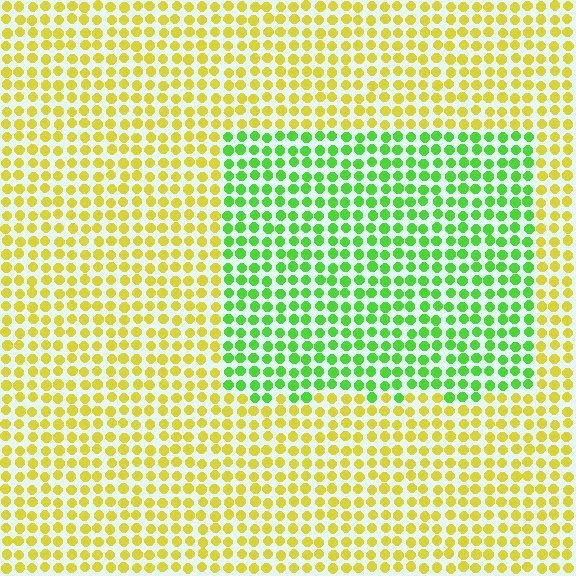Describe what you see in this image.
The image is filled with small yellow elements in a uniform arrangement. A rectangle-shaped region is visible where the elements are tinted to a slightly different hue, forming a subtle color boundary.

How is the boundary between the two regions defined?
The boundary is defined purely by a slight shift in hue (about 54 degrees). Spacing, size, and orientation are identical on both sides.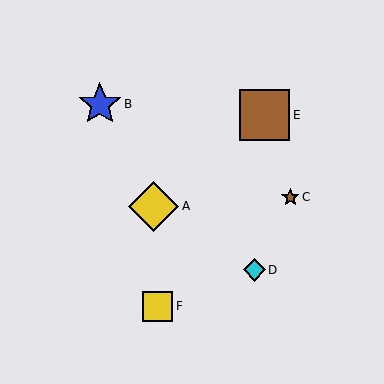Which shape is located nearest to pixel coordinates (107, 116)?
The blue star (labeled B) at (100, 104) is nearest to that location.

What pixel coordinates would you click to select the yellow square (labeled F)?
Click at (158, 306) to select the yellow square F.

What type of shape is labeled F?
Shape F is a yellow square.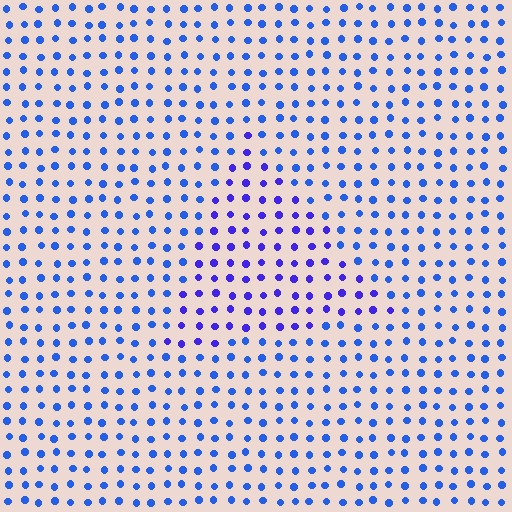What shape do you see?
I see a triangle.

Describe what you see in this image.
The image is filled with small blue elements in a uniform arrangement. A triangle-shaped region is visible where the elements are tinted to a slightly different hue, forming a subtle color boundary.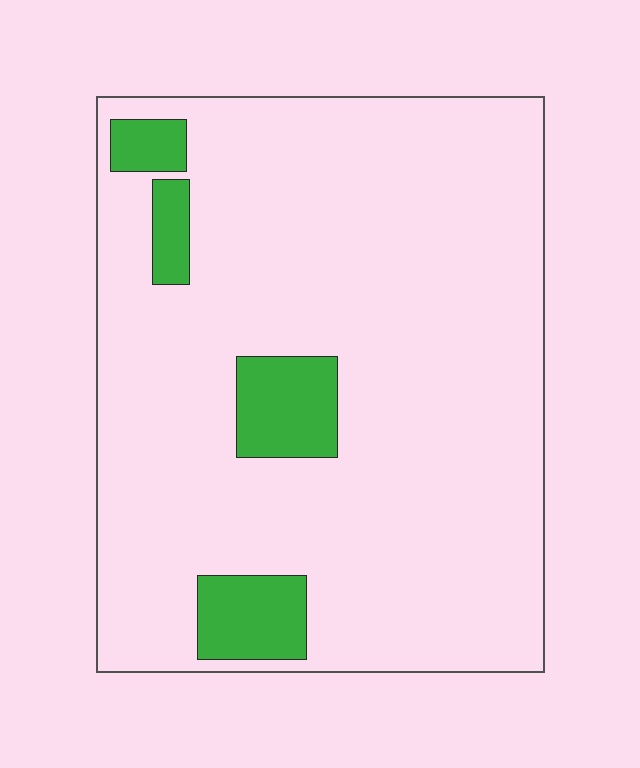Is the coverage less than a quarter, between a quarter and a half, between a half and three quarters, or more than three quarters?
Less than a quarter.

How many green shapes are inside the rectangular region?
4.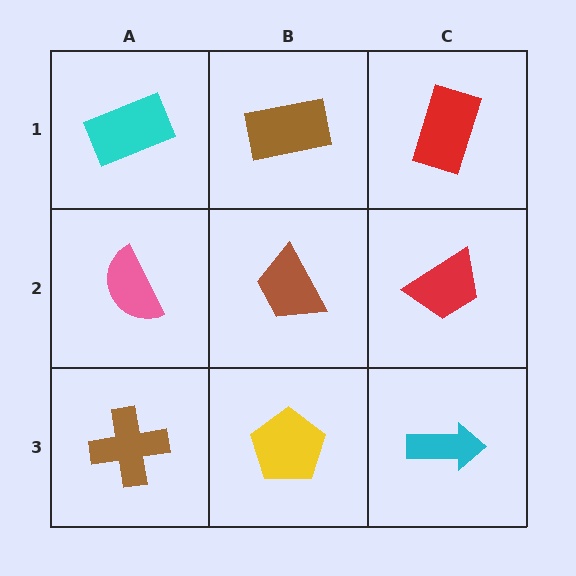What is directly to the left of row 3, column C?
A yellow pentagon.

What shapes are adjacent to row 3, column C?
A red trapezoid (row 2, column C), a yellow pentagon (row 3, column B).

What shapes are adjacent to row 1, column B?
A brown trapezoid (row 2, column B), a cyan rectangle (row 1, column A), a red rectangle (row 1, column C).